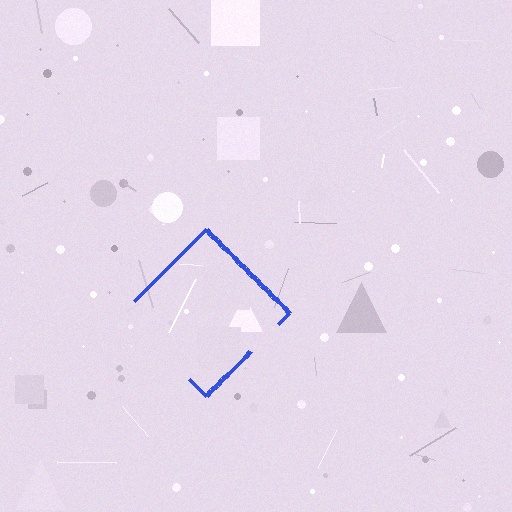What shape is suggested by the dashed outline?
The dashed outline suggests a diamond.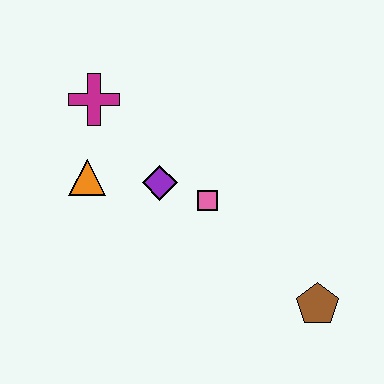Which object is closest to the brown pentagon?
The pink square is closest to the brown pentagon.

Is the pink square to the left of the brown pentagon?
Yes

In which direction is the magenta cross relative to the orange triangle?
The magenta cross is above the orange triangle.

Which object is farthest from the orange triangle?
The brown pentagon is farthest from the orange triangle.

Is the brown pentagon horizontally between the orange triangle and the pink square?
No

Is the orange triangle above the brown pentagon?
Yes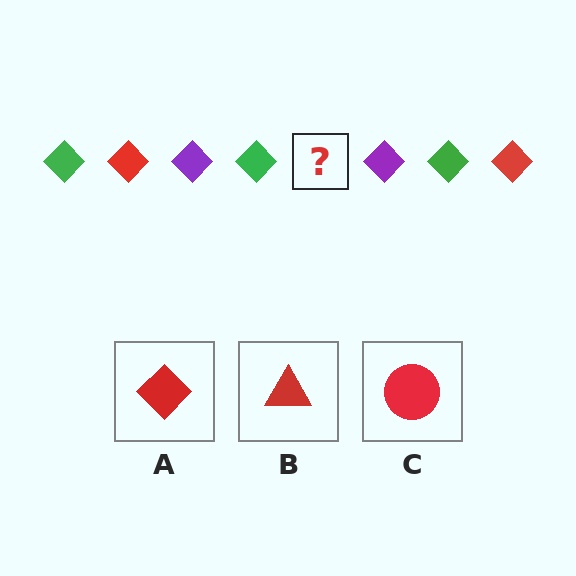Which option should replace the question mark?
Option A.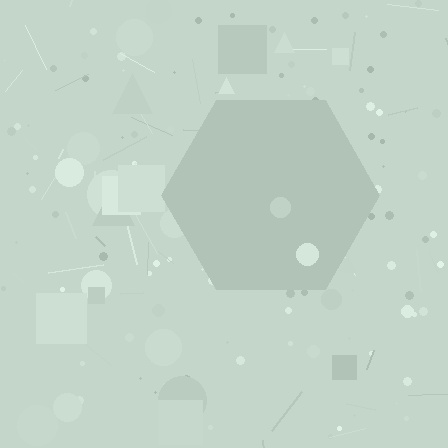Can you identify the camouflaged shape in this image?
The camouflaged shape is a hexagon.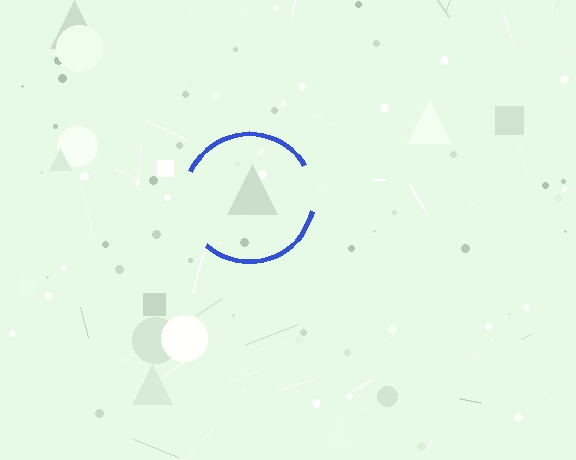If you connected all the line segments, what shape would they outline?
They would outline a circle.